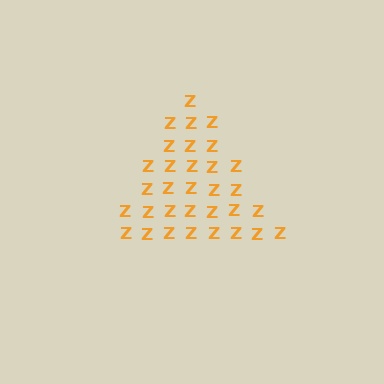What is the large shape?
The large shape is a triangle.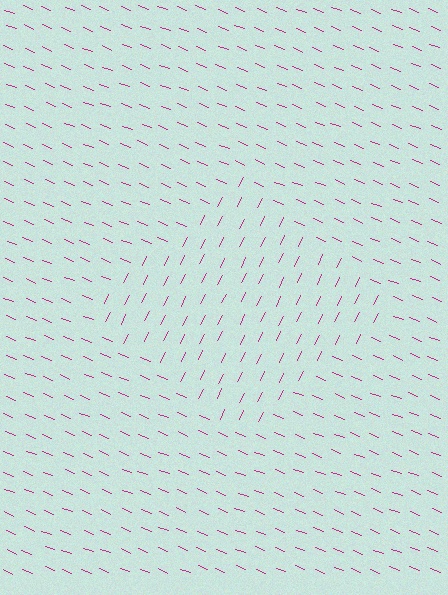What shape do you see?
I see a diamond.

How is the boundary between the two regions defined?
The boundary is defined purely by a change in line orientation (approximately 86 degrees difference). All lines are the same color and thickness.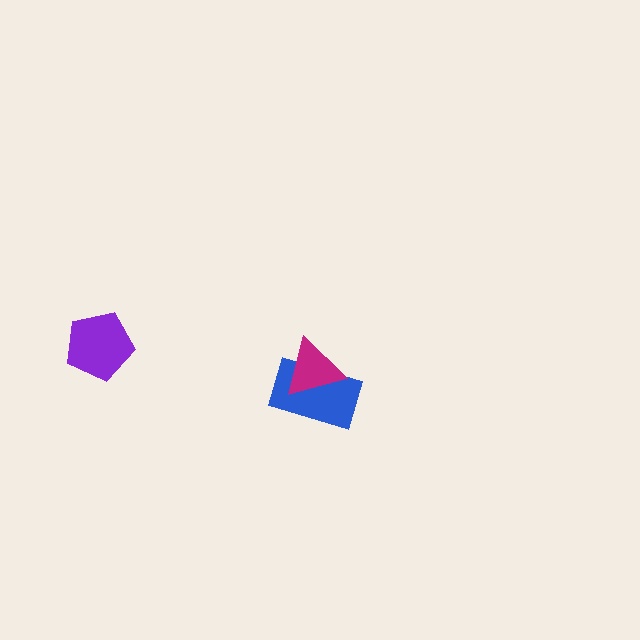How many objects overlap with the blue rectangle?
1 object overlaps with the blue rectangle.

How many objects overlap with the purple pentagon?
0 objects overlap with the purple pentagon.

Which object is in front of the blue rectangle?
The magenta triangle is in front of the blue rectangle.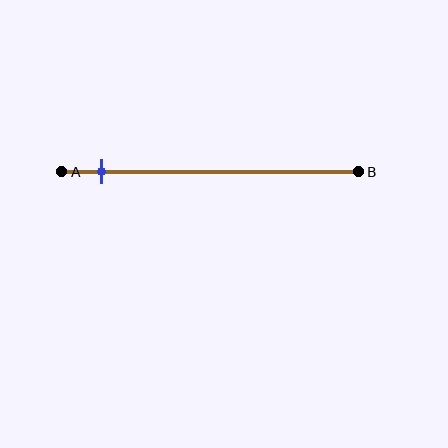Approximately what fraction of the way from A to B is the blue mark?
The blue mark is approximately 15% of the way from A to B.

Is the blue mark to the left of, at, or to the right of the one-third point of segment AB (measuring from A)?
The blue mark is to the left of the one-third point of segment AB.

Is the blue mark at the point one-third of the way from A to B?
No, the mark is at about 15% from A, not at the 33% one-third point.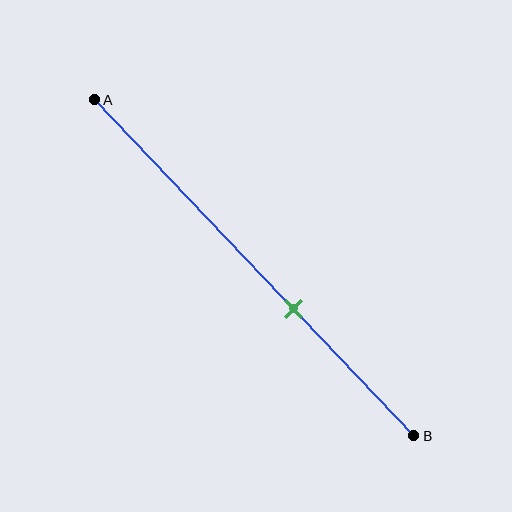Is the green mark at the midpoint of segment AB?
No, the mark is at about 60% from A, not at the 50% midpoint.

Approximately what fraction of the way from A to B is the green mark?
The green mark is approximately 60% of the way from A to B.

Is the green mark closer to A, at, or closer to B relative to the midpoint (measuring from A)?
The green mark is closer to point B than the midpoint of segment AB.